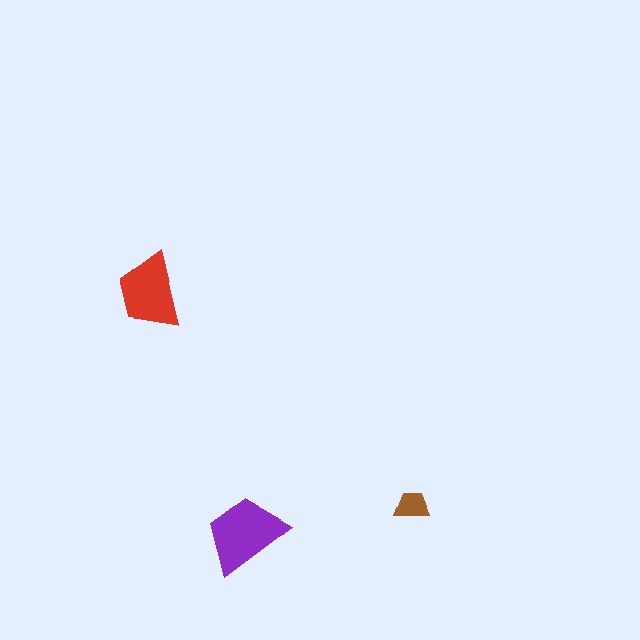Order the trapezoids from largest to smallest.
the purple one, the red one, the brown one.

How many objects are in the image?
There are 3 objects in the image.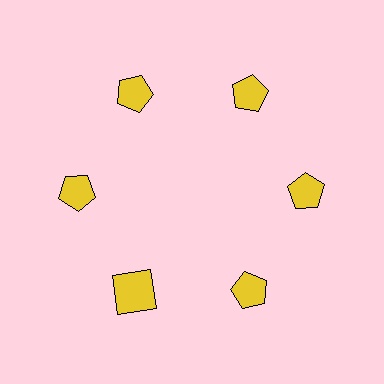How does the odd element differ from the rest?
It has a different shape: square instead of pentagon.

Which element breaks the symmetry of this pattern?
The yellow square at roughly the 7 o'clock position breaks the symmetry. All other shapes are yellow pentagons.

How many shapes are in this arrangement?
There are 6 shapes arranged in a ring pattern.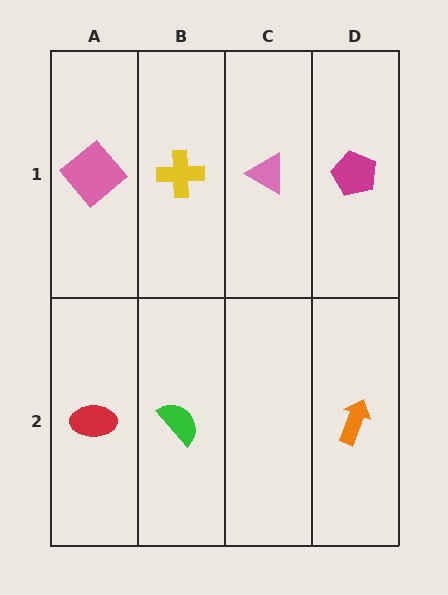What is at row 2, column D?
An orange arrow.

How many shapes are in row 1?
4 shapes.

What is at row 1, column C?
A pink triangle.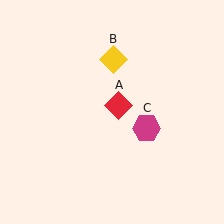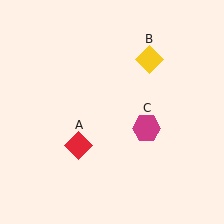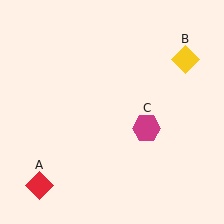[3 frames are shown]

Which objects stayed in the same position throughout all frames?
Magenta hexagon (object C) remained stationary.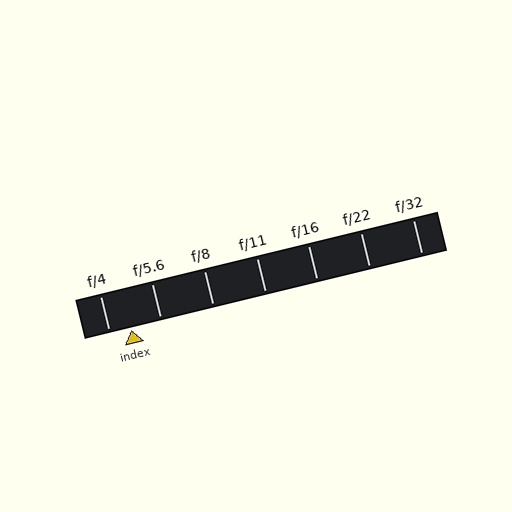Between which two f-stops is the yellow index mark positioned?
The index mark is between f/4 and f/5.6.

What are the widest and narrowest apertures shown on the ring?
The widest aperture shown is f/4 and the narrowest is f/32.